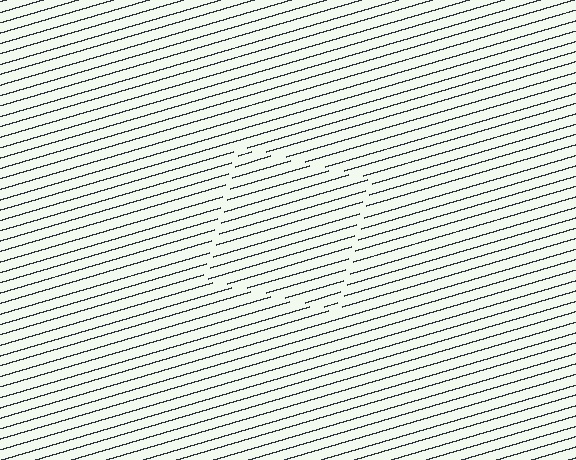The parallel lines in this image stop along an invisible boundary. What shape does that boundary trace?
An illusory square. The interior of the shape contains the same grating, shifted by half a period — the contour is defined by the phase discontinuity where line-ends from the inner and outer gratings abut.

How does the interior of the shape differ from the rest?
The interior of the shape contains the same grating, shifted by half a period — the contour is defined by the phase discontinuity where line-ends from the inner and outer gratings abut.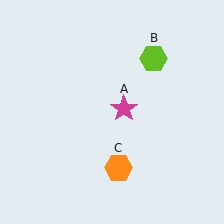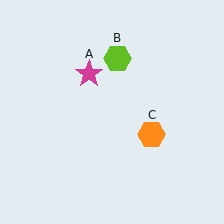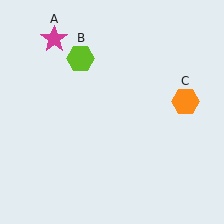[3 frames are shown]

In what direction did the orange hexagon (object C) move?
The orange hexagon (object C) moved up and to the right.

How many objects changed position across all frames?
3 objects changed position: magenta star (object A), lime hexagon (object B), orange hexagon (object C).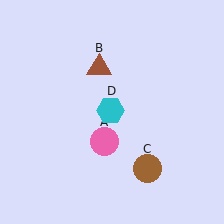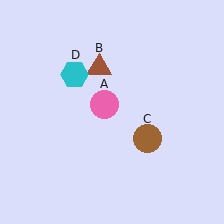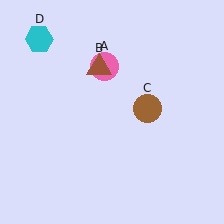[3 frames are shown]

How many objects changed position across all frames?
3 objects changed position: pink circle (object A), brown circle (object C), cyan hexagon (object D).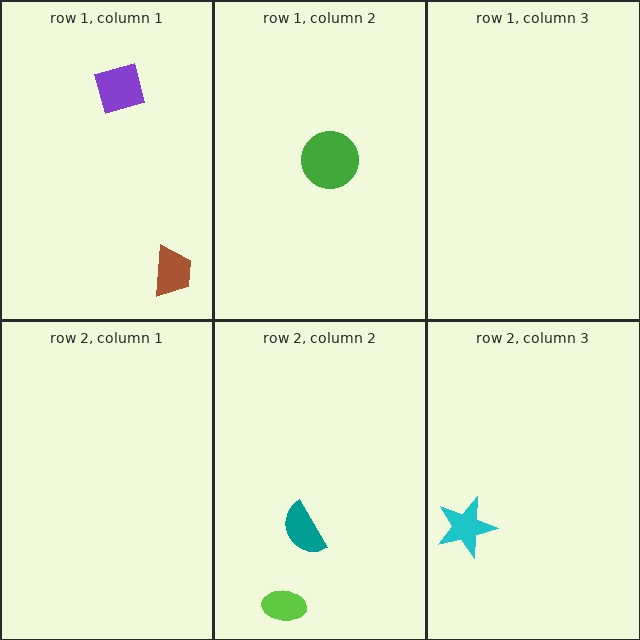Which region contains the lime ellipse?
The row 2, column 2 region.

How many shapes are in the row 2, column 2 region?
2.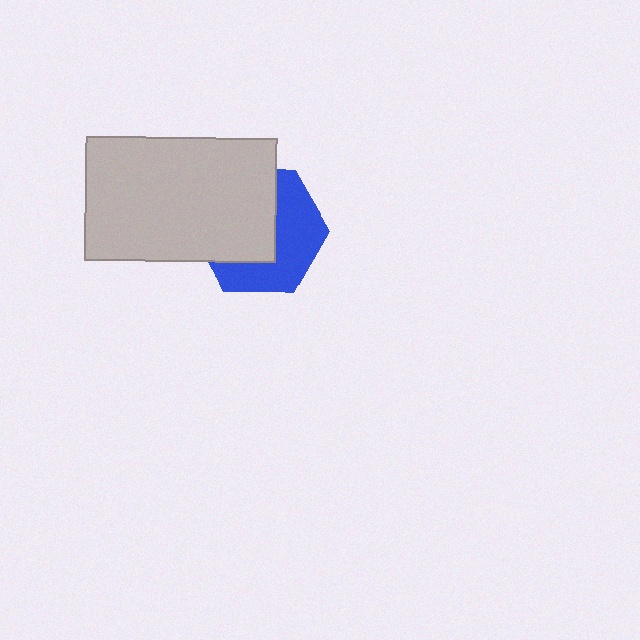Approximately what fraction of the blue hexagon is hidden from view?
Roughly 52% of the blue hexagon is hidden behind the light gray rectangle.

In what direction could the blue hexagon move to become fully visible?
The blue hexagon could move toward the lower-right. That would shift it out from behind the light gray rectangle entirely.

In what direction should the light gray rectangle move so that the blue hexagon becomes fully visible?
The light gray rectangle should move toward the upper-left. That is the shortest direction to clear the overlap and leave the blue hexagon fully visible.